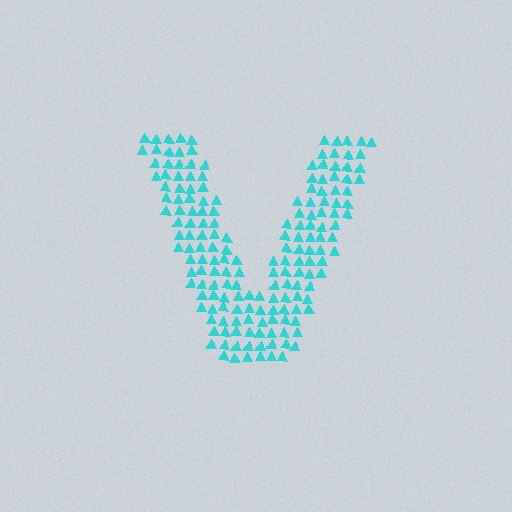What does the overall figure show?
The overall figure shows the letter V.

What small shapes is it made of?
It is made of small triangles.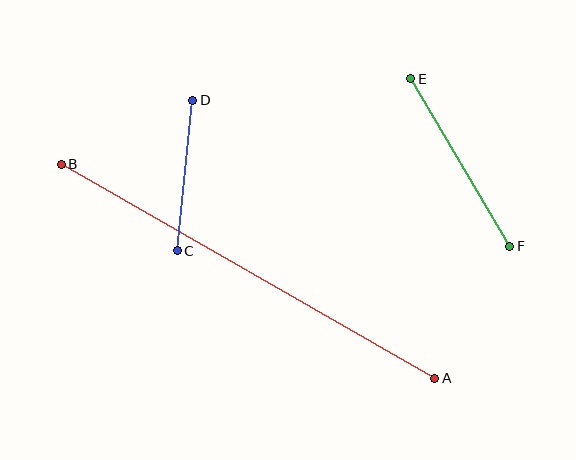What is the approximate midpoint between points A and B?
The midpoint is at approximately (248, 271) pixels.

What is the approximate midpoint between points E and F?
The midpoint is at approximately (460, 162) pixels.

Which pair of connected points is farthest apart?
Points A and B are farthest apart.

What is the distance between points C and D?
The distance is approximately 152 pixels.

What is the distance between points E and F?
The distance is approximately 195 pixels.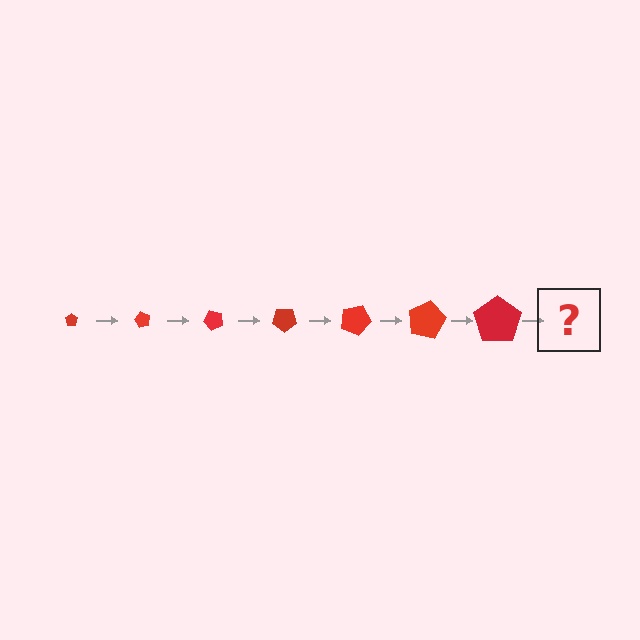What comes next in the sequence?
The next element should be a pentagon, larger than the previous one and rotated 420 degrees from the start.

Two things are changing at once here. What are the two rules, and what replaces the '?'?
The two rules are that the pentagon grows larger each step and it rotates 60 degrees each step. The '?' should be a pentagon, larger than the previous one and rotated 420 degrees from the start.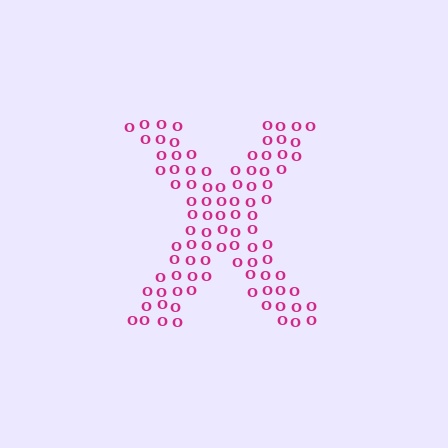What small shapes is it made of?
It is made of small letter O's.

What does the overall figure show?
The overall figure shows the letter X.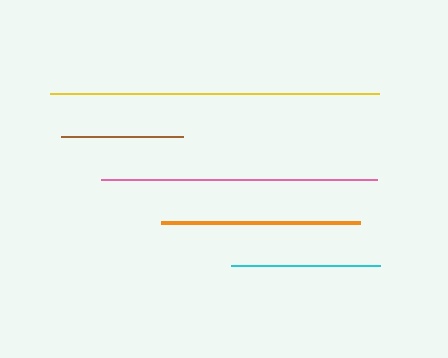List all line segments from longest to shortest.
From longest to shortest: yellow, pink, orange, cyan, brown.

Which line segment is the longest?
The yellow line is the longest at approximately 329 pixels.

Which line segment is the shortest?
The brown line is the shortest at approximately 123 pixels.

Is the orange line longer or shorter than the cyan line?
The orange line is longer than the cyan line.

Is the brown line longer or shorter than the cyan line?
The cyan line is longer than the brown line.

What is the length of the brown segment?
The brown segment is approximately 123 pixels long.